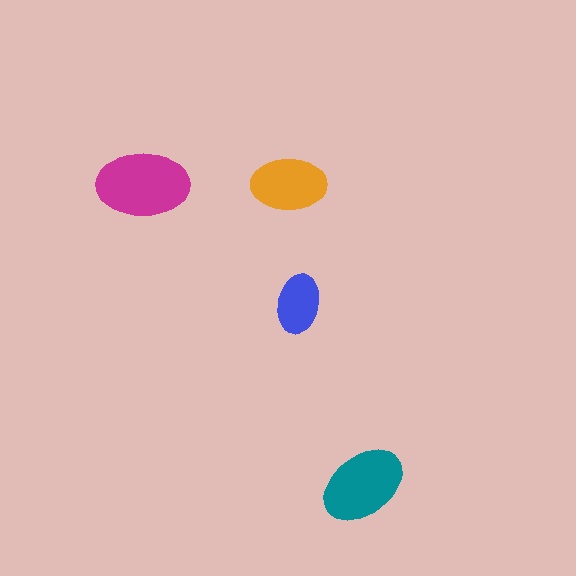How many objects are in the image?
There are 4 objects in the image.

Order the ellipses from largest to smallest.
the magenta one, the teal one, the orange one, the blue one.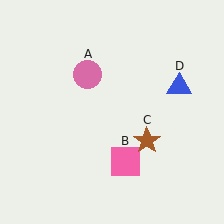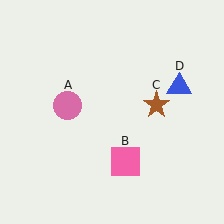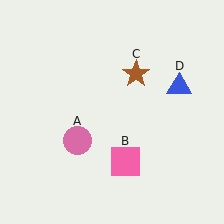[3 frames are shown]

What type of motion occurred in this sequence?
The pink circle (object A), brown star (object C) rotated counterclockwise around the center of the scene.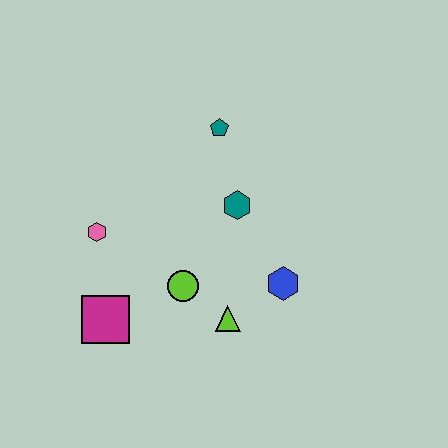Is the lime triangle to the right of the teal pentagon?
Yes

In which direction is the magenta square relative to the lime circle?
The magenta square is to the left of the lime circle.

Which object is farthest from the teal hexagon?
The magenta square is farthest from the teal hexagon.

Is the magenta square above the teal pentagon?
No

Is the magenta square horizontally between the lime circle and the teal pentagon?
No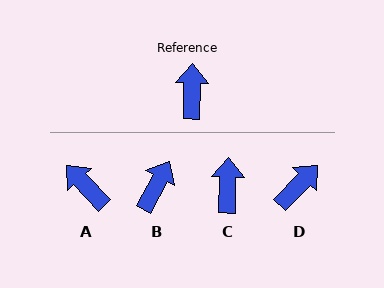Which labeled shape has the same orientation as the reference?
C.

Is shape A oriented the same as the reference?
No, it is off by about 44 degrees.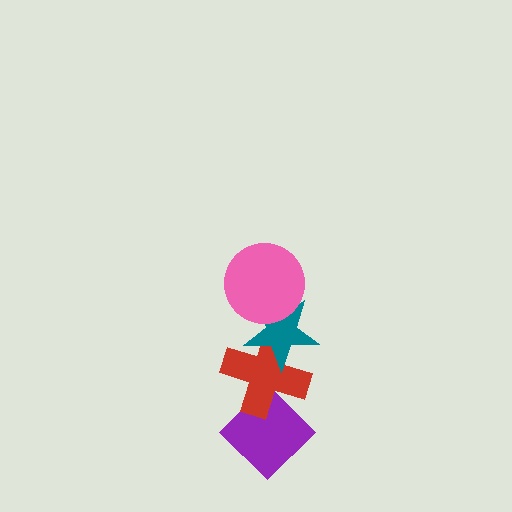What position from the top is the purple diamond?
The purple diamond is 4th from the top.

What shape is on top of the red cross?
The teal star is on top of the red cross.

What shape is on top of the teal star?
The pink circle is on top of the teal star.